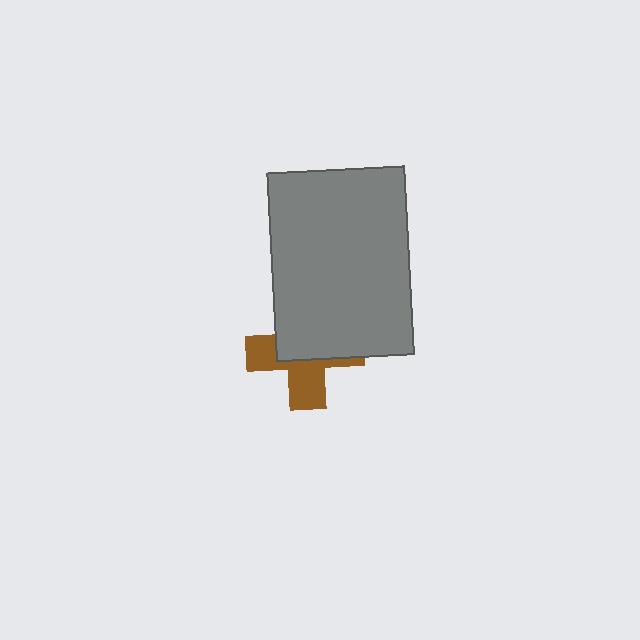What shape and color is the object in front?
The object in front is a gray rectangle.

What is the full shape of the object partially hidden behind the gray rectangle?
The partially hidden object is a brown cross.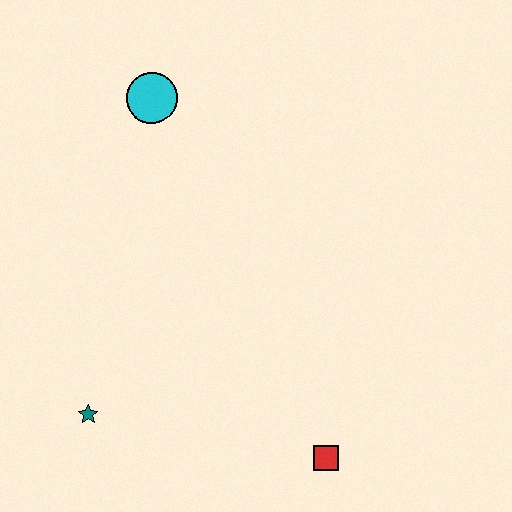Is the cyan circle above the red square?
Yes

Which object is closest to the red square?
The teal star is closest to the red square.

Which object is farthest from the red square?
The cyan circle is farthest from the red square.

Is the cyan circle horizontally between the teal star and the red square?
Yes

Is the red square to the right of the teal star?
Yes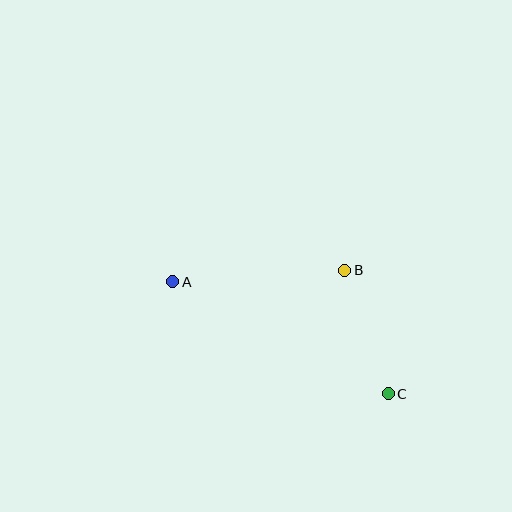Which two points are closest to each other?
Points B and C are closest to each other.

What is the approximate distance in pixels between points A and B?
The distance between A and B is approximately 172 pixels.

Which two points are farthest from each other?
Points A and C are farthest from each other.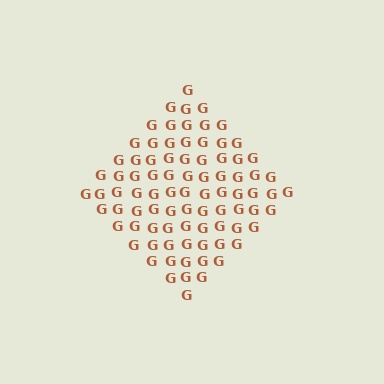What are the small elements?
The small elements are letter G's.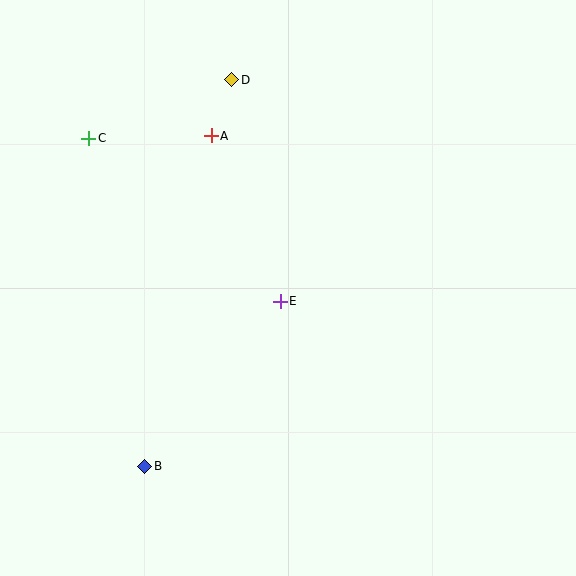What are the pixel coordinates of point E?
Point E is at (280, 301).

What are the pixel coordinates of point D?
Point D is at (232, 80).